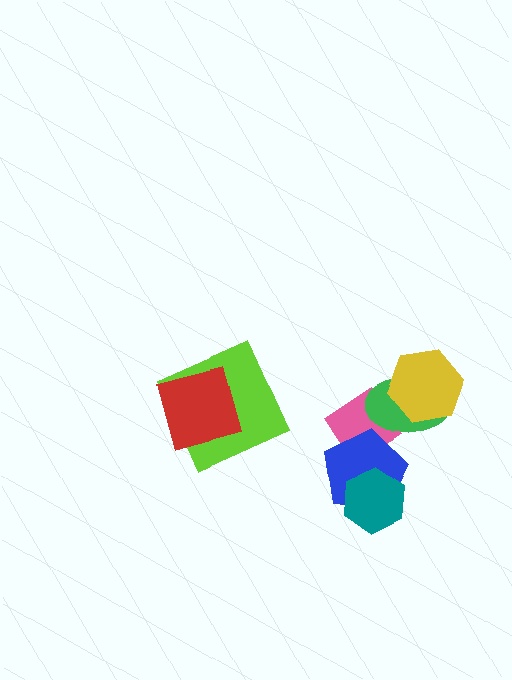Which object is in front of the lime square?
The red square is in front of the lime square.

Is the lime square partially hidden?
Yes, it is partially covered by another shape.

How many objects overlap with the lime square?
1 object overlaps with the lime square.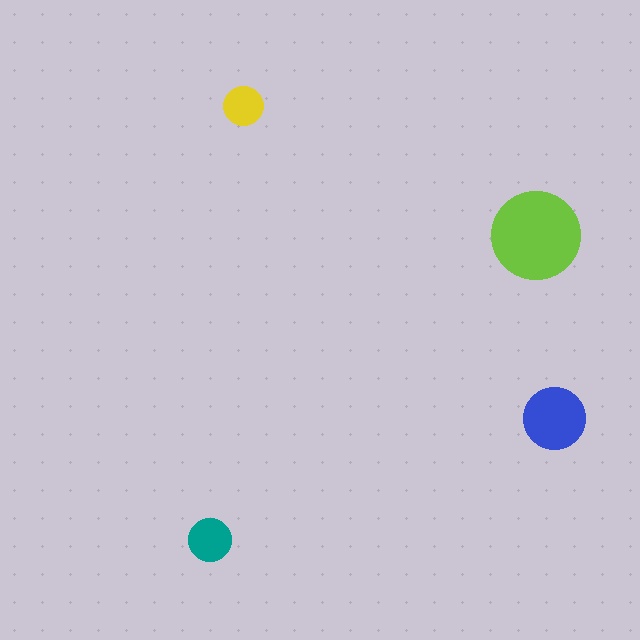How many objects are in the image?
There are 4 objects in the image.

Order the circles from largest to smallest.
the lime one, the blue one, the teal one, the yellow one.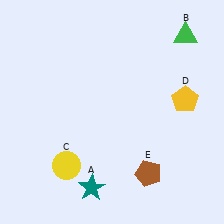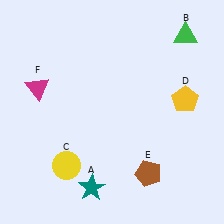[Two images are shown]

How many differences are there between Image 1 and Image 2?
There is 1 difference between the two images.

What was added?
A magenta triangle (F) was added in Image 2.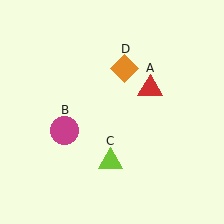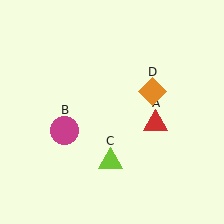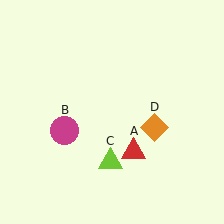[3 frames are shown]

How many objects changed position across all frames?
2 objects changed position: red triangle (object A), orange diamond (object D).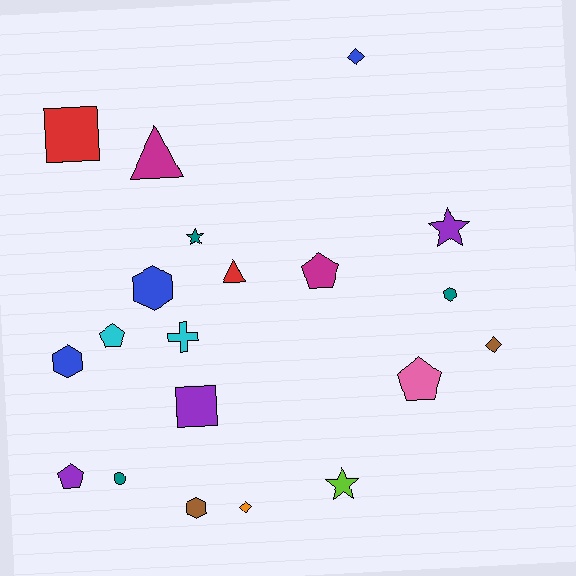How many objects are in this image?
There are 20 objects.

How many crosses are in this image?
There is 1 cross.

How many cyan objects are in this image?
There are 2 cyan objects.